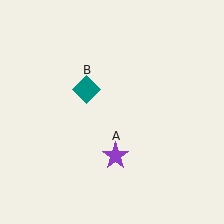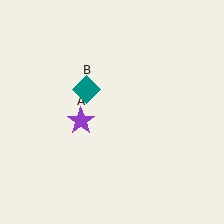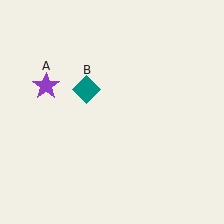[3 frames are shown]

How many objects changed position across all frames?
1 object changed position: purple star (object A).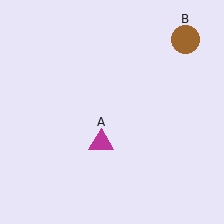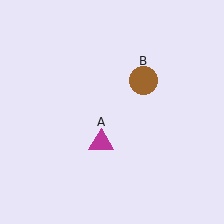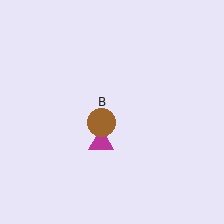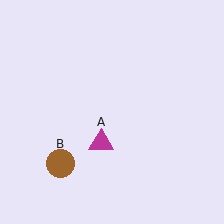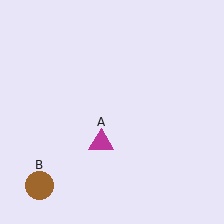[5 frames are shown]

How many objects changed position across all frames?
1 object changed position: brown circle (object B).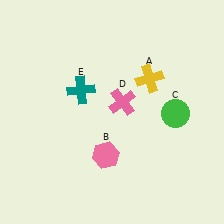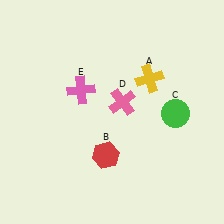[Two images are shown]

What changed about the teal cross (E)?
In Image 1, E is teal. In Image 2, it changed to pink.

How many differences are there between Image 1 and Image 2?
There are 2 differences between the two images.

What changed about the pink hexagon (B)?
In Image 1, B is pink. In Image 2, it changed to red.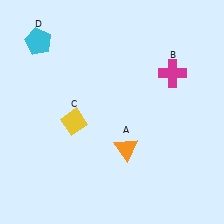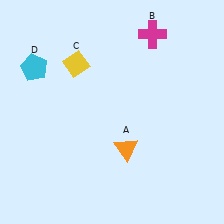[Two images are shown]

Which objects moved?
The objects that moved are: the magenta cross (B), the yellow diamond (C), the cyan pentagon (D).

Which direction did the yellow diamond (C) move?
The yellow diamond (C) moved up.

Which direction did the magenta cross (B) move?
The magenta cross (B) moved up.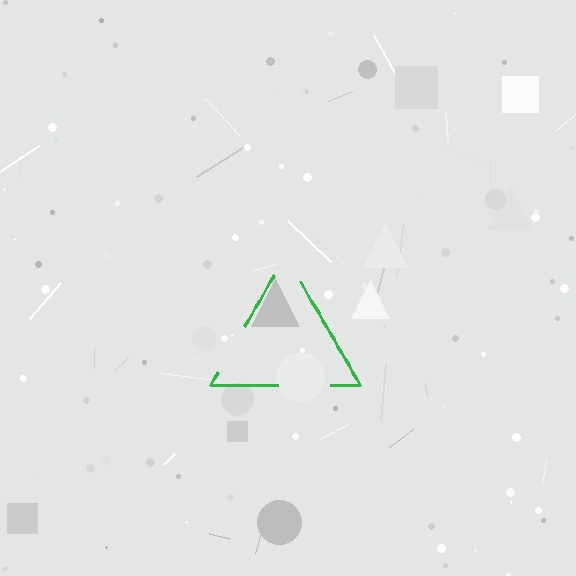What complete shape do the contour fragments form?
The contour fragments form a triangle.